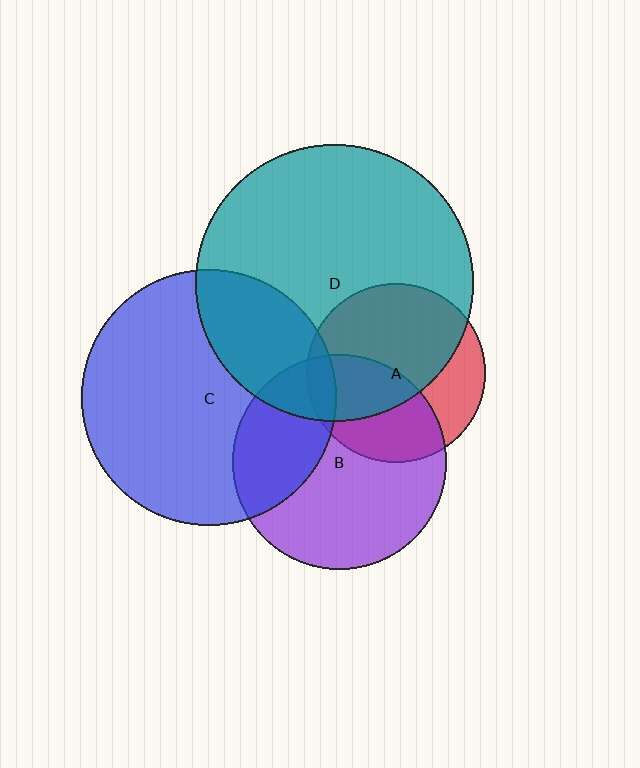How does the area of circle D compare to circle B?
Approximately 1.7 times.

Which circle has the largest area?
Circle D (teal).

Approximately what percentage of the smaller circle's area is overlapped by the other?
Approximately 40%.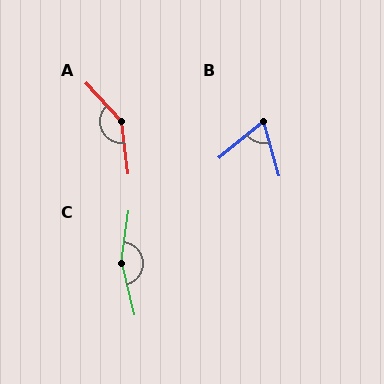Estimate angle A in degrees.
Approximately 145 degrees.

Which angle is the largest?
C, at approximately 158 degrees.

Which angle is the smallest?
B, at approximately 67 degrees.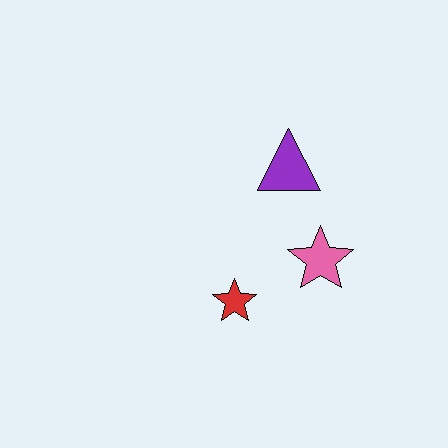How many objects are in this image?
There are 3 objects.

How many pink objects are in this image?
There is 1 pink object.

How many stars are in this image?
There are 2 stars.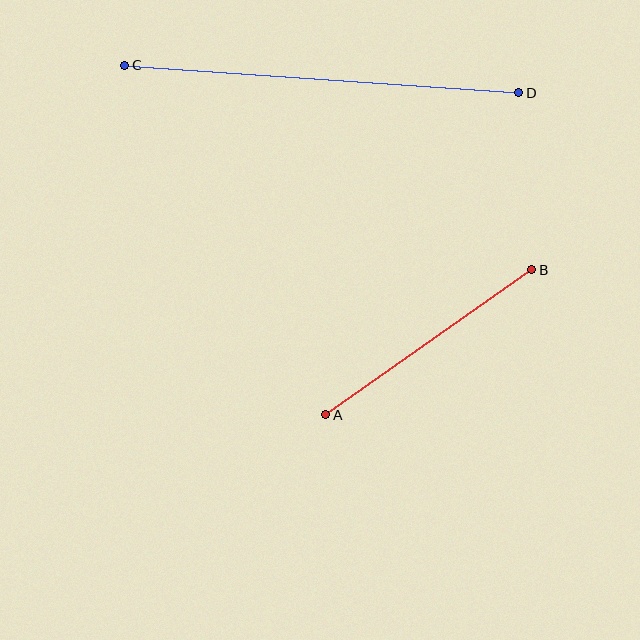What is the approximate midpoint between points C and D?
The midpoint is at approximately (322, 79) pixels.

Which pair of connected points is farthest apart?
Points C and D are farthest apart.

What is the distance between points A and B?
The distance is approximately 252 pixels.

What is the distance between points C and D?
The distance is approximately 395 pixels.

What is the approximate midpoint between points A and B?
The midpoint is at approximately (429, 342) pixels.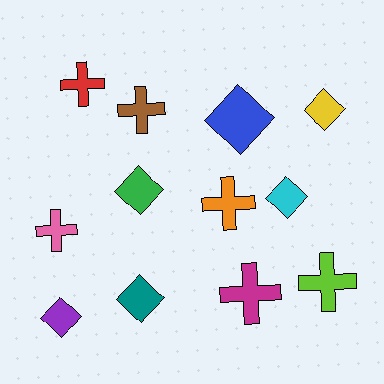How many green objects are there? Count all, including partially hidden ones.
There is 1 green object.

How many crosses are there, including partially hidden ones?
There are 6 crosses.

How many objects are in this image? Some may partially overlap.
There are 12 objects.